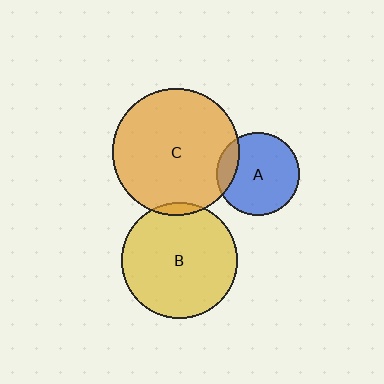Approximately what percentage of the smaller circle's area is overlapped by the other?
Approximately 5%.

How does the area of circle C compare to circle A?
Approximately 2.3 times.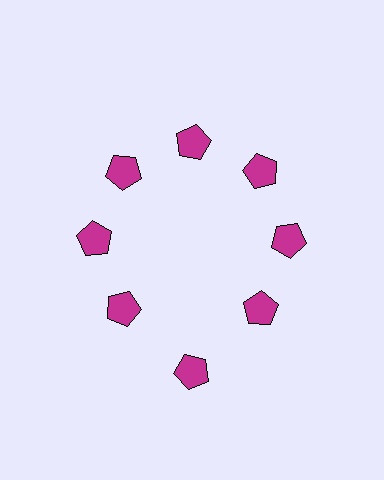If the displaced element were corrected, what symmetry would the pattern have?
It would have 8-fold rotational symmetry — the pattern would map onto itself every 45 degrees.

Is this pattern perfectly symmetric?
No. The 8 magenta pentagons are arranged in a ring, but one element near the 6 o'clock position is pushed outward from the center, breaking the 8-fold rotational symmetry.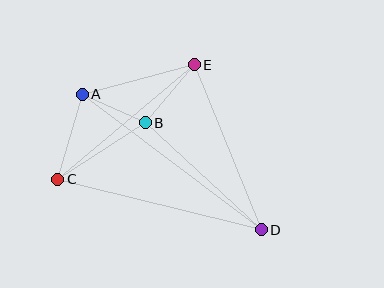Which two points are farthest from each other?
Points A and D are farthest from each other.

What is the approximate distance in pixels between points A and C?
The distance between A and C is approximately 88 pixels.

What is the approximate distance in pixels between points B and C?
The distance between B and C is approximately 104 pixels.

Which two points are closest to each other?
Points A and B are closest to each other.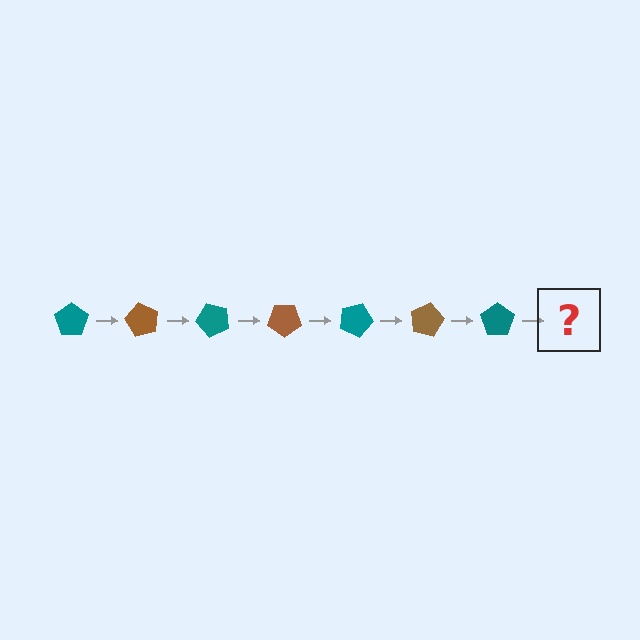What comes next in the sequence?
The next element should be a brown pentagon, rotated 420 degrees from the start.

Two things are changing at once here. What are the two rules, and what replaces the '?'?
The two rules are that it rotates 60 degrees each step and the color cycles through teal and brown. The '?' should be a brown pentagon, rotated 420 degrees from the start.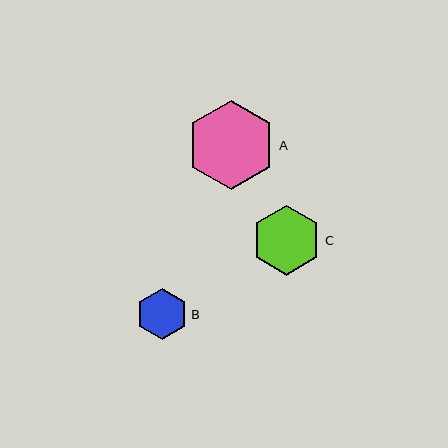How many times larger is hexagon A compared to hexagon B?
Hexagon A is approximately 1.7 times the size of hexagon B.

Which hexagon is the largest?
Hexagon A is the largest with a size of approximately 89 pixels.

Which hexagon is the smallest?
Hexagon B is the smallest with a size of approximately 51 pixels.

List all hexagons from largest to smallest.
From largest to smallest: A, C, B.